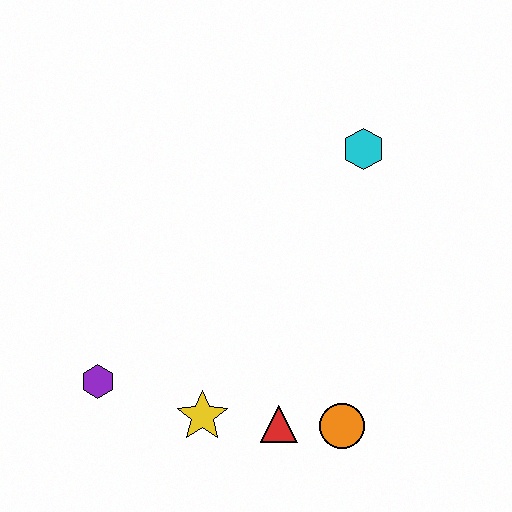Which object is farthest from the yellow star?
The cyan hexagon is farthest from the yellow star.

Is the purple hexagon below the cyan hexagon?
Yes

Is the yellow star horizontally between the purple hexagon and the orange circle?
Yes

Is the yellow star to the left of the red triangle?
Yes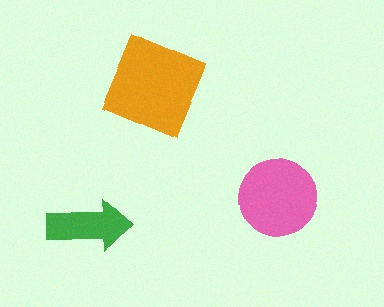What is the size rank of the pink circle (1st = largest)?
2nd.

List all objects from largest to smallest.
The orange square, the pink circle, the green arrow.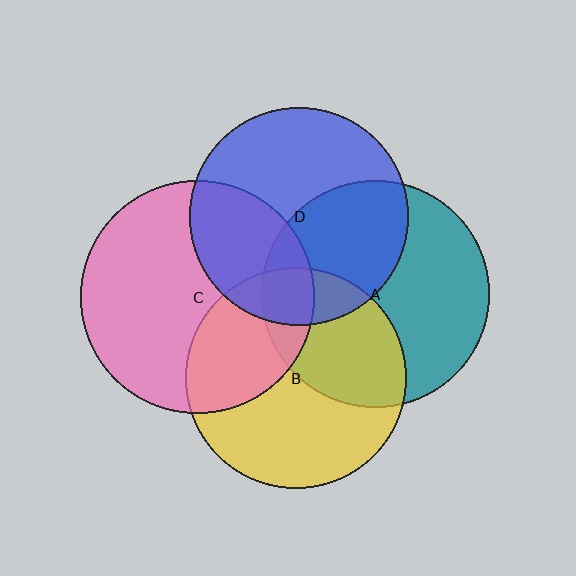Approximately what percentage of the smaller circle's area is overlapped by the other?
Approximately 15%.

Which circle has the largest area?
Circle C (pink).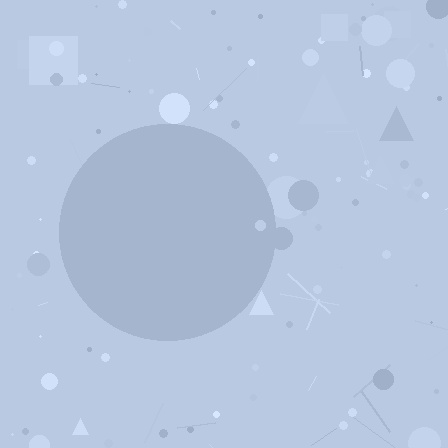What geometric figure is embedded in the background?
A circle is embedded in the background.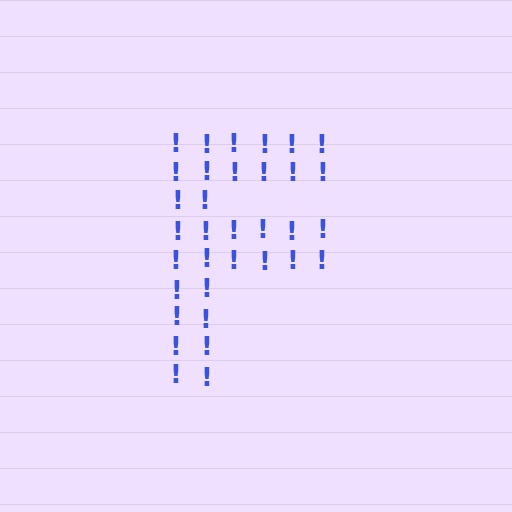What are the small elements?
The small elements are exclamation marks.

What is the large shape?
The large shape is the letter F.